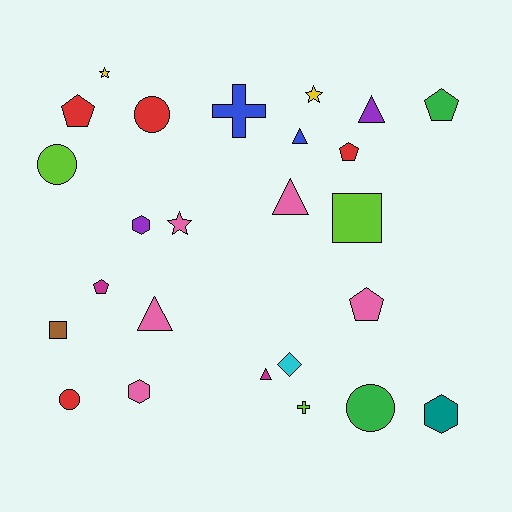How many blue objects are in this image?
There are 2 blue objects.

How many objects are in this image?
There are 25 objects.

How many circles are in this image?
There are 4 circles.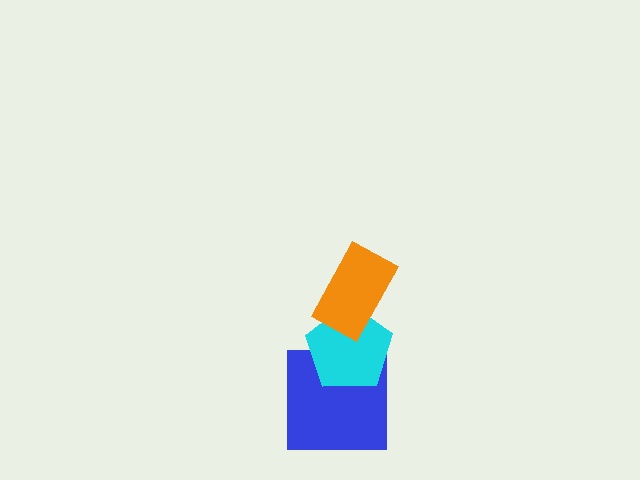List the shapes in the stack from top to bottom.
From top to bottom: the orange rectangle, the cyan pentagon, the blue square.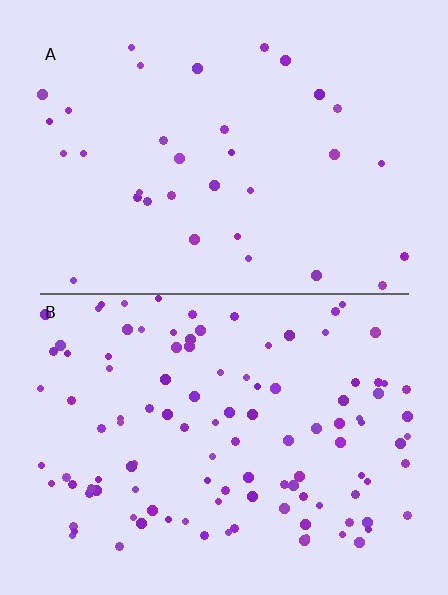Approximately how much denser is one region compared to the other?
Approximately 3.3× — region B over region A.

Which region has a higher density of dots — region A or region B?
B (the bottom).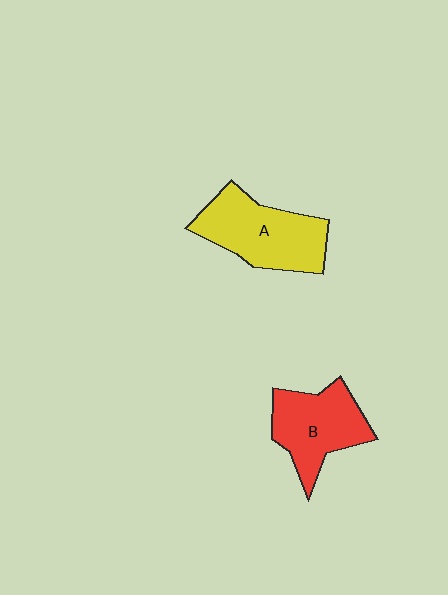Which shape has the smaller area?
Shape B (red).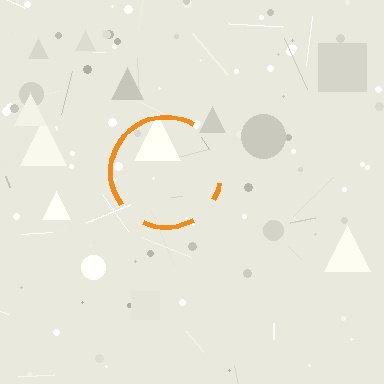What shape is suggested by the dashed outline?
The dashed outline suggests a circle.